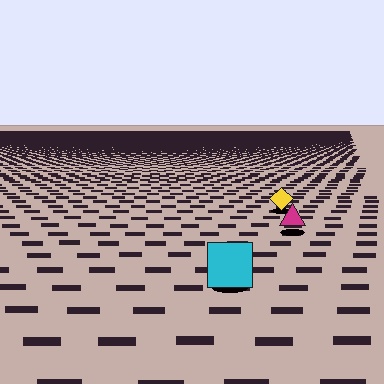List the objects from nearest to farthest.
From nearest to farthest: the cyan square, the magenta triangle, the yellow diamond.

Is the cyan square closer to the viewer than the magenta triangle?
Yes. The cyan square is closer — you can tell from the texture gradient: the ground texture is coarser near it.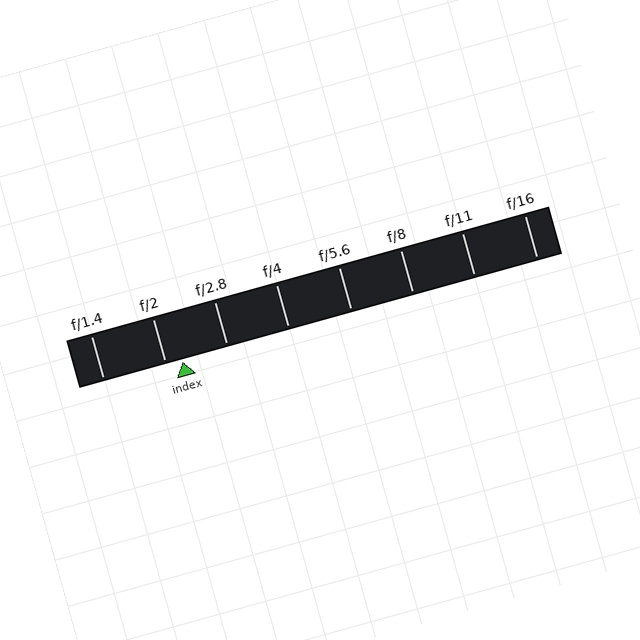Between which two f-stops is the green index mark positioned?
The index mark is between f/2 and f/2.8.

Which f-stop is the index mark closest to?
The index mark is closest to f/2.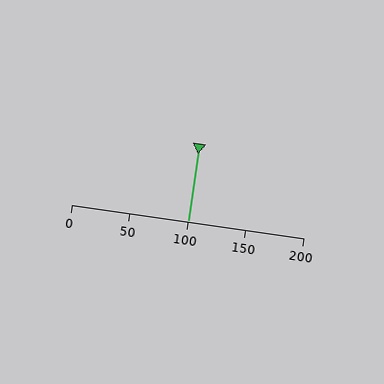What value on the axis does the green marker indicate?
The marker indicates approximately 100.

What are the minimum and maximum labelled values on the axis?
The axis runs from 0 to 200.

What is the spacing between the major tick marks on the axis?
The major ticks are spaced 50 apart.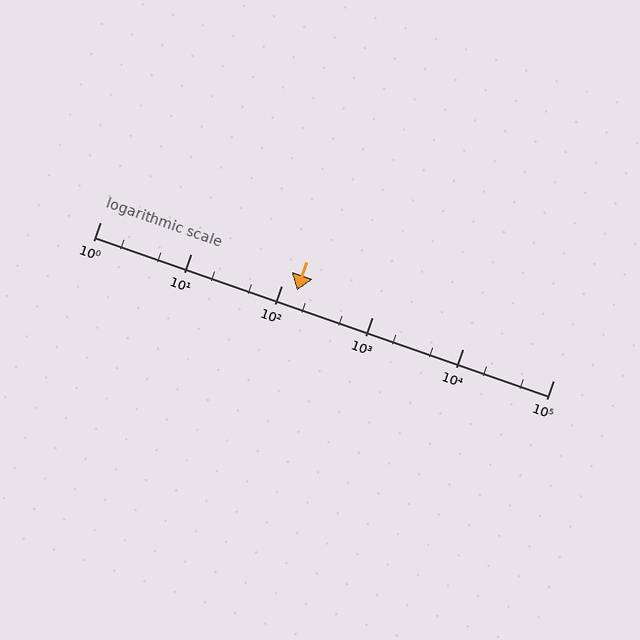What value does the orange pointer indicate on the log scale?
The pointer indicates approximately 150.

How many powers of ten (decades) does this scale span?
The scale spans 5 decades, from 1 to 100000.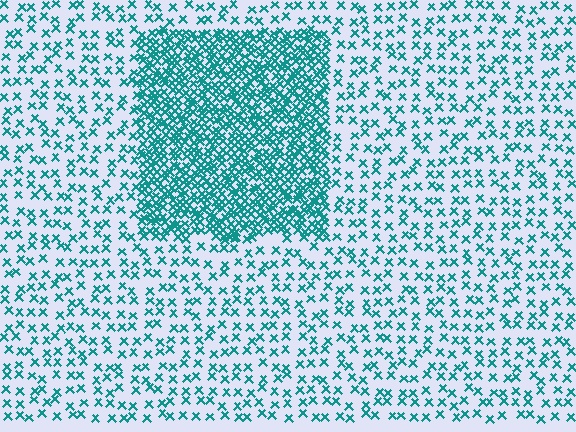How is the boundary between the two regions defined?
The boundary is defined by a change in element density (approximately 3.1x ratio). All elements are the same color, size, and shape.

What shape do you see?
I see a rectangle.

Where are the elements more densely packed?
The elements are more densely packed inside the rectangle boundary.